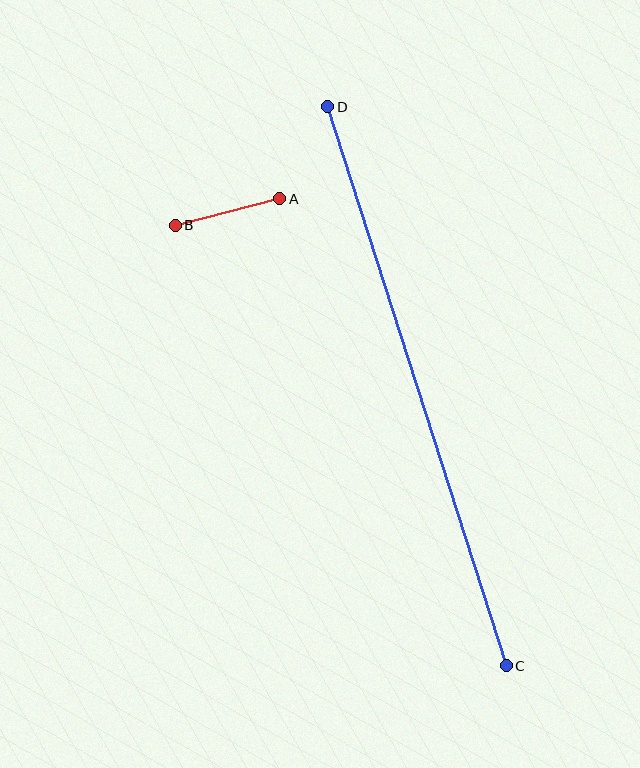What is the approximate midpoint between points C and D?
The midpoint is at approximately (417, 386) pixels.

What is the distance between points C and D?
The distance is approximately 587 pixels.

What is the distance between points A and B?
The distance is approximately 108 pixels.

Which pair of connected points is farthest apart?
Points C and D are farthest apart.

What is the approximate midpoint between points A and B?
The midpoint is at approximately (228, 212) pixels.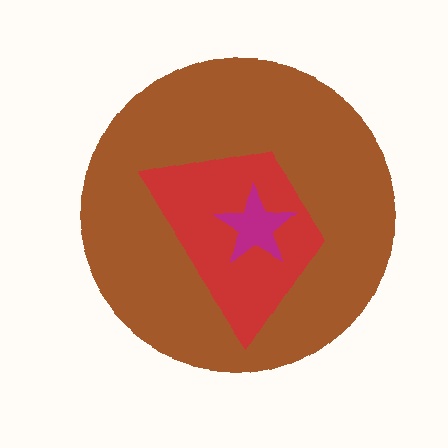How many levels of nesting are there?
3.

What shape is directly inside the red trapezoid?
The magenta star.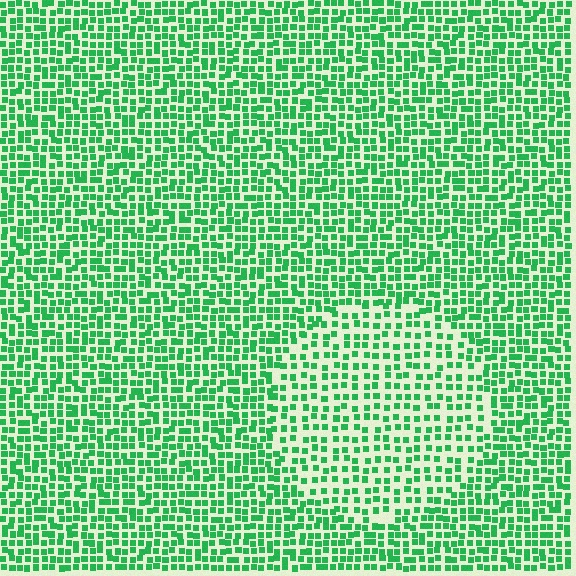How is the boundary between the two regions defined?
The boundary is defined by a change in element density (approximately 1.6x ratio). All elements are the same color, size, and shape.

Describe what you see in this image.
The image contains small green elements arranged at two different densities. A circle-shaped region is visible where the elements are less densely packed than the surrounding area.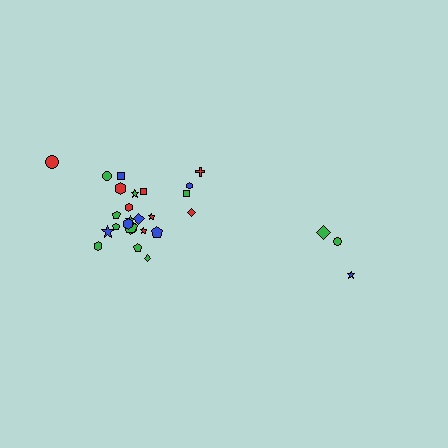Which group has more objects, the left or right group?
The left group.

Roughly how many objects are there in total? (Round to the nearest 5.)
Roughly 30 objects in total.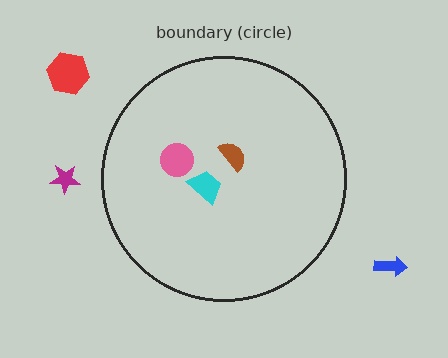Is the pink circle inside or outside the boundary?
Inside.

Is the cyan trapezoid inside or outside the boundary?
Inside.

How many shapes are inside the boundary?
3 inside, 3 outside.